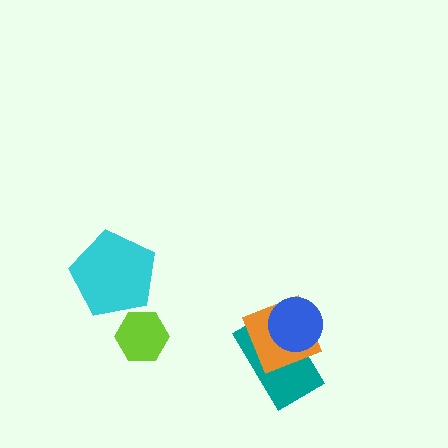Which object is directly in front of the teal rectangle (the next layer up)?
The orange diamond is directly in front of the teal rectangle.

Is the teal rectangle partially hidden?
Yes, it is partially covered by another shape.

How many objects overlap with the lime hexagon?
0 objects overlap with the lime hexagon.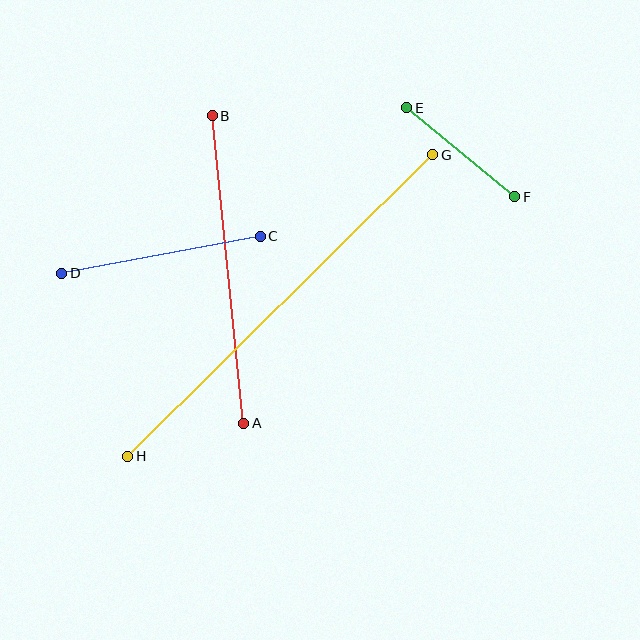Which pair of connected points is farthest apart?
Points G and H are farthest apart.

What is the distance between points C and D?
The distance is approximately 202 pixels.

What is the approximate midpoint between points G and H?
The midpoint is at approximately (280, 306) pixels.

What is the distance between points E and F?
The distance is approximately 140 pixels.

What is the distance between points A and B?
The distance is approximately 309 pixels.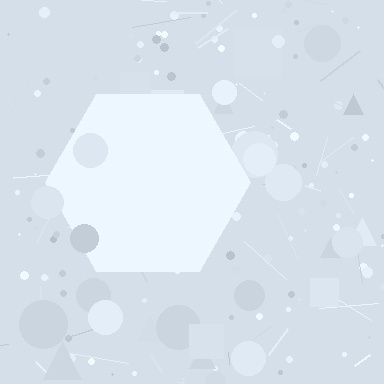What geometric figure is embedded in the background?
A hexagon is embedded in the background.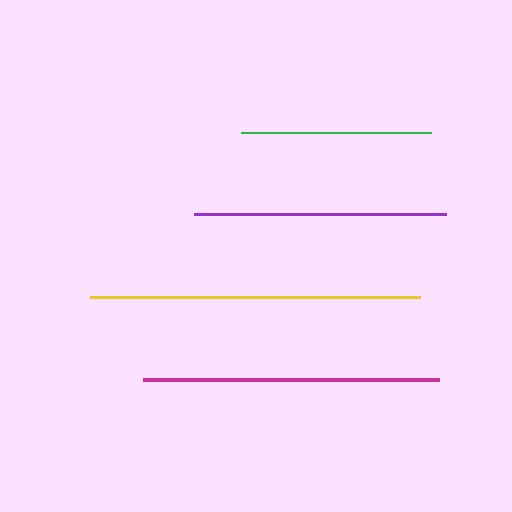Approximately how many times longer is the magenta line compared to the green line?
The magenta line is approximately 1.5 times the length of the green line.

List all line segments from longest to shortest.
From longest to shortest: yellow, magenta, purple, green.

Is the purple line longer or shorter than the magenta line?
The magenta line is longer than the purple line.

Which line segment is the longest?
The yellow line is the longest at approximately 331 pixels.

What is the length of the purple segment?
The purple segment is approximately 251 pixels long.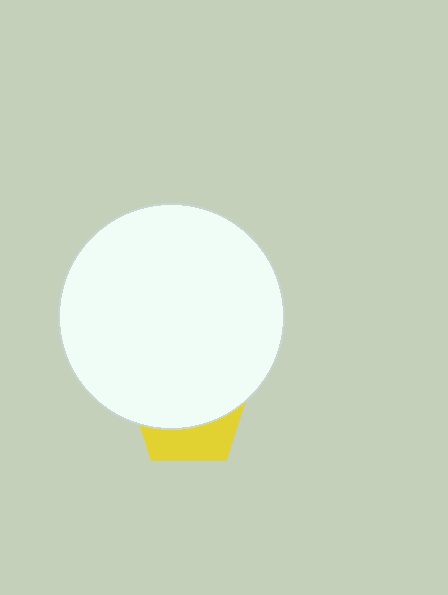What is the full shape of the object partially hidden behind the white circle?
The partially hidden object is a yellow pentagon.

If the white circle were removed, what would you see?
You would see the complete yellow pentagon.